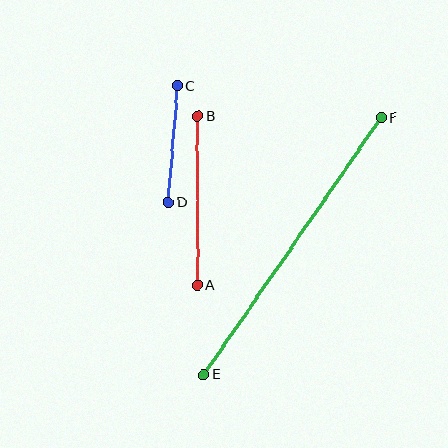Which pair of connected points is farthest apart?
Points E and F are farthest apart.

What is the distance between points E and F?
The distance is approximately 312 pixels.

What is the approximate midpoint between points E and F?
The midpoint is at approximately (293, 246) pixels.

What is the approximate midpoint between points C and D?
The midpoint is at approximately (173, 144) pixels.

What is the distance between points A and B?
The distance is approximately 169 pixels.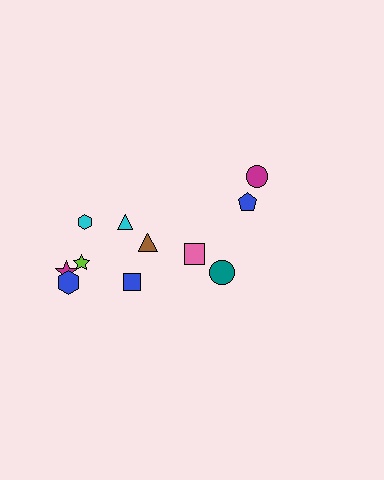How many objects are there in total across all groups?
There are 11 objects.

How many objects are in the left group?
There are 7 objects.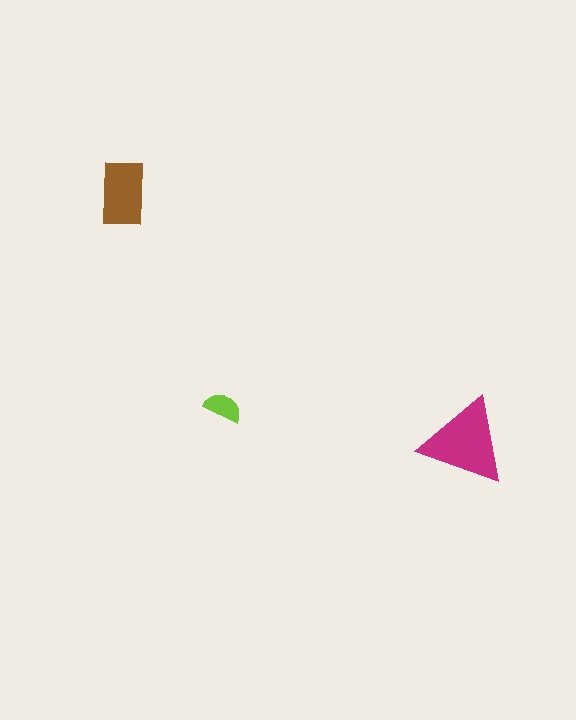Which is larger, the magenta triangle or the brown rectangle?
The magenta triangle.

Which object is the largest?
The magenta triangle.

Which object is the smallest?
The lime semicircle.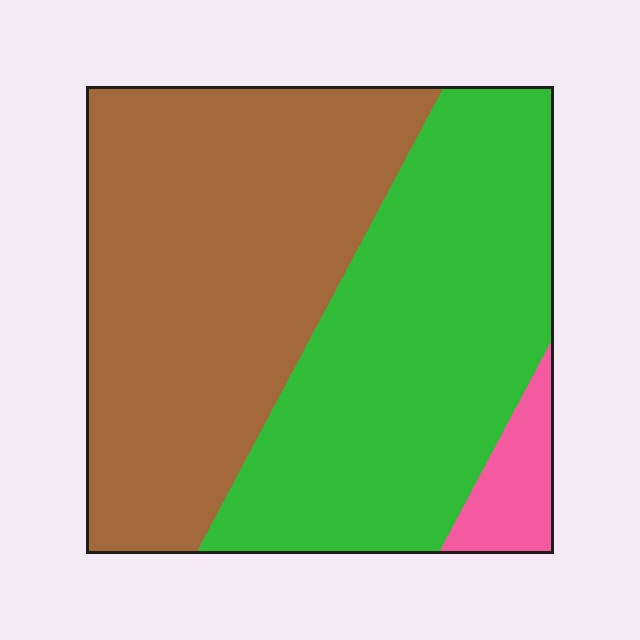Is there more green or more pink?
Green.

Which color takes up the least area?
Pink, at roughly 5%.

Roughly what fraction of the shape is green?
Green covers about 45% of the shape.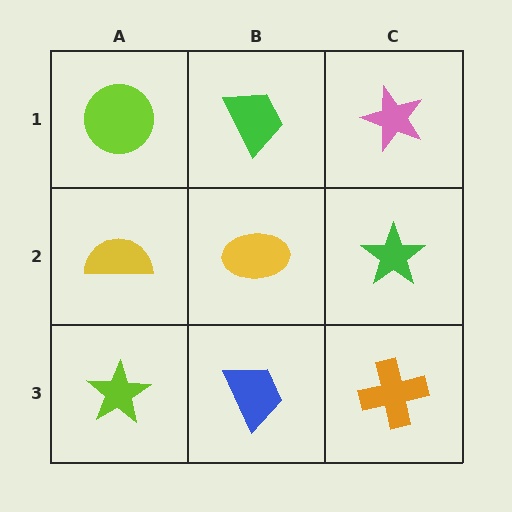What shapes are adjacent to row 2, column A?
A lime circle (row 1, column A), a lime star (row 3, column A), a yellow ellipse (row 2, column B).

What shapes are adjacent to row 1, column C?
A green star (row 2, column C), a green trapezoid (row 1, column B).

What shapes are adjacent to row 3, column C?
A green star (row 2, column C), a blue trapezoid (row 3, column B).